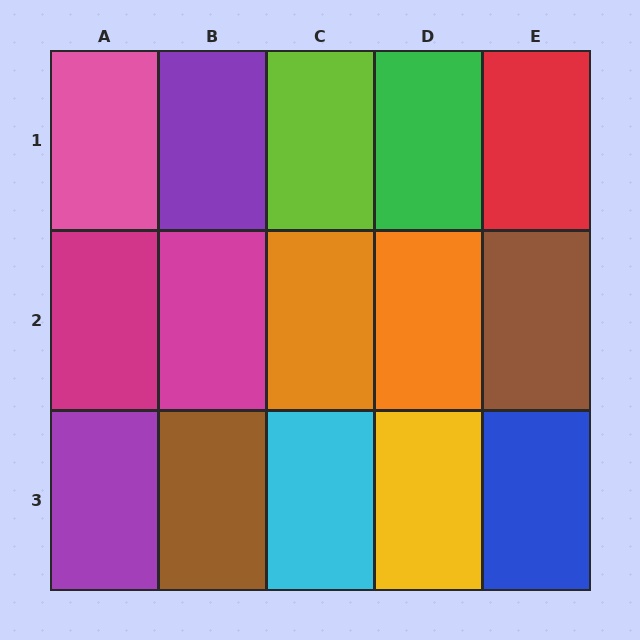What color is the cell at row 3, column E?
Blue.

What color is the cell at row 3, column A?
Purple.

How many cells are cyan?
1 cell is cyan.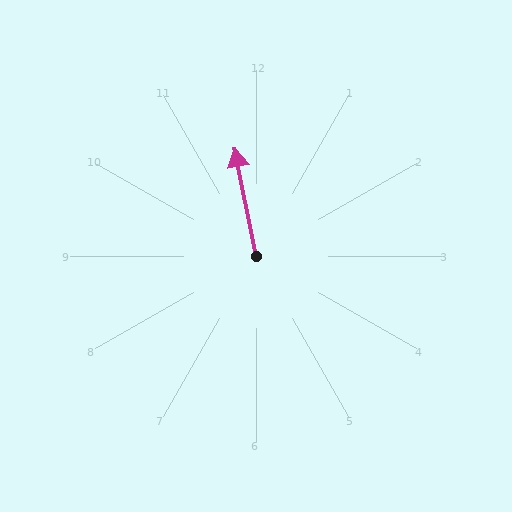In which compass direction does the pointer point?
North.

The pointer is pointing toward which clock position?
Roughly 12 o'clock.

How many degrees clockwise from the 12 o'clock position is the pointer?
Approximately 349 degrees.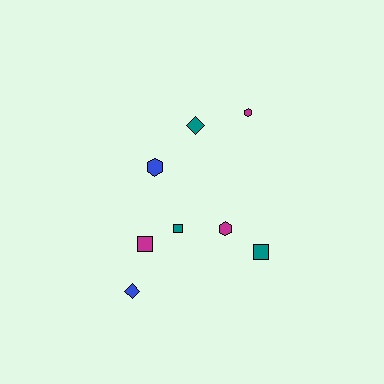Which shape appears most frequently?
Square, with 3 objects.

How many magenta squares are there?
There is 1 magenta square.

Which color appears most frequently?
Teal, with 3 objects.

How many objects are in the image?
There are 8 objects.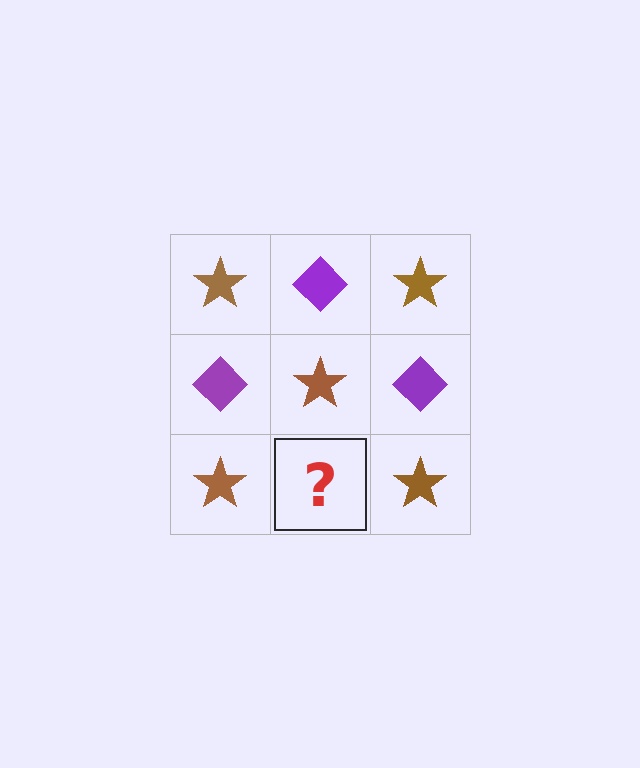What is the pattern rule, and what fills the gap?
The rule is that it alternates brown star and purple diamond in a checkerboard pattern. The gap should be filled with a purple diamond.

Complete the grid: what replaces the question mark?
The question mark should be replaced with a purple diamond.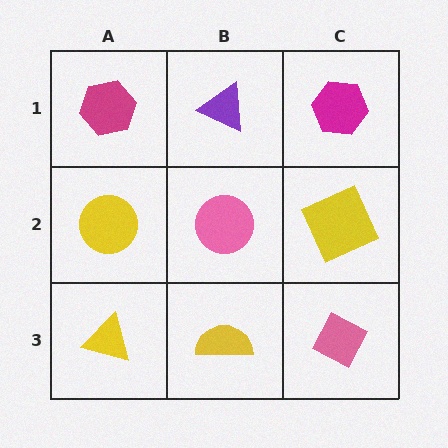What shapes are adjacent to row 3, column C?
A yellow square (row 2, column C), a yellow semicircle (row 3, column B).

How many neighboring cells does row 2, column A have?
3.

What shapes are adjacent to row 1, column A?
A yellow circle (row 2, column A), a purple triangle (row 1, column B).